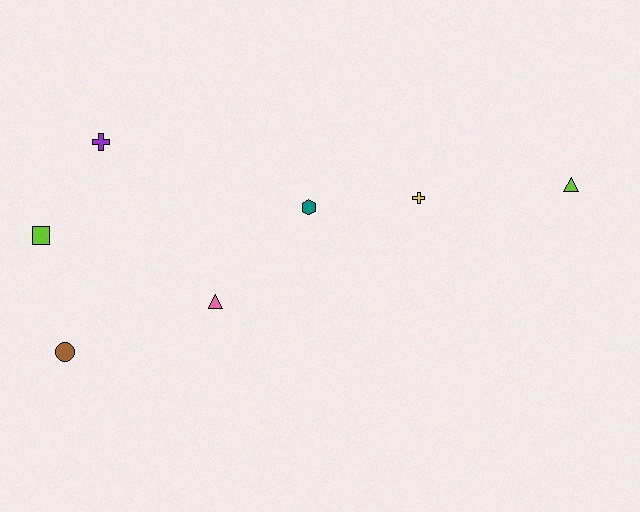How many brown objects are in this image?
There is 1 brown object.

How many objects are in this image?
There are 7 objects.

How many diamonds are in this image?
There are no diamonds.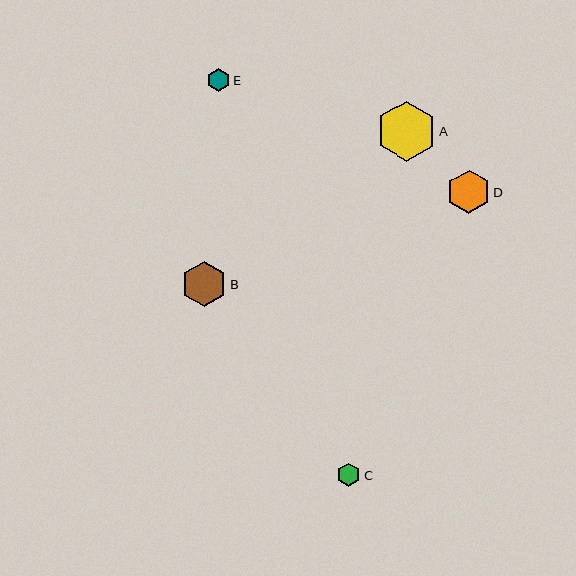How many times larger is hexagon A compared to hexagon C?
Hexagon A is approximately 2.5 times the size of hexagon C.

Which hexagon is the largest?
Hexagon A is the largest with a size of approximately 60 pixels.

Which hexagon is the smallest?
Hexagon E is the smallest with a size of approximately 22 pixels.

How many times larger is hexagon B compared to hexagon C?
Hexagon B is approximately 1.9 times the size of hexagon C.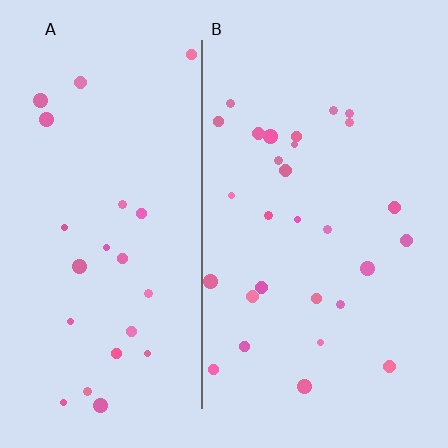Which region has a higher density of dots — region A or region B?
B (the right).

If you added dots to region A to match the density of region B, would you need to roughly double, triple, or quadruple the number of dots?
Approximately double.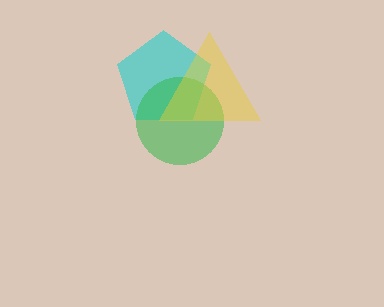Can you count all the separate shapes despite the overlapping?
Yes, there are 3 separate shapes.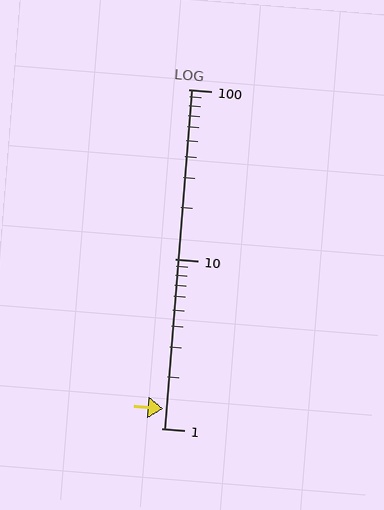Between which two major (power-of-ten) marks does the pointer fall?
The pointer is between 1 and 10.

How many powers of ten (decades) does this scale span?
The scale spans 2 decades, from 1 to 100.